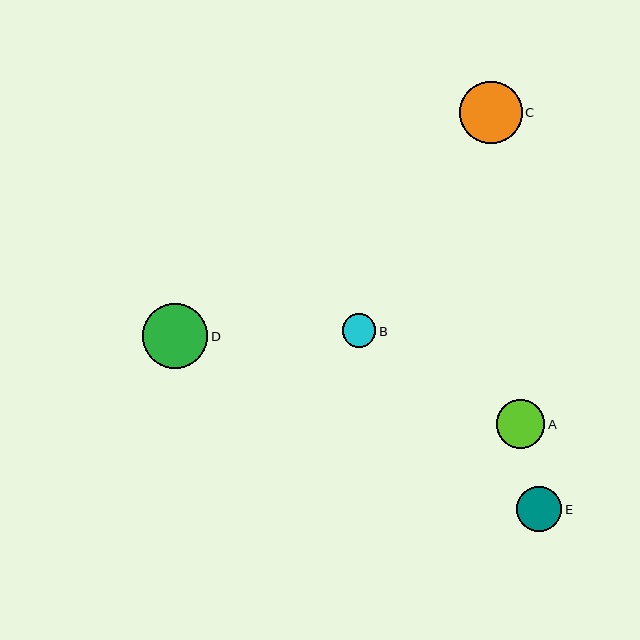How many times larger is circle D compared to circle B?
Circle D is approximately 1.9 times the size of circle B.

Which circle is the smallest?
Circle B is the smallest with a size of approximately 33 pixels.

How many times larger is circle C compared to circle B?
Circle C is approximately 1.9 times the size of circle B.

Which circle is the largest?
Circle D is the largest with a size of approximately 65 pixels.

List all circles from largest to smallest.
From largest to smallest: D, C, A, E, B.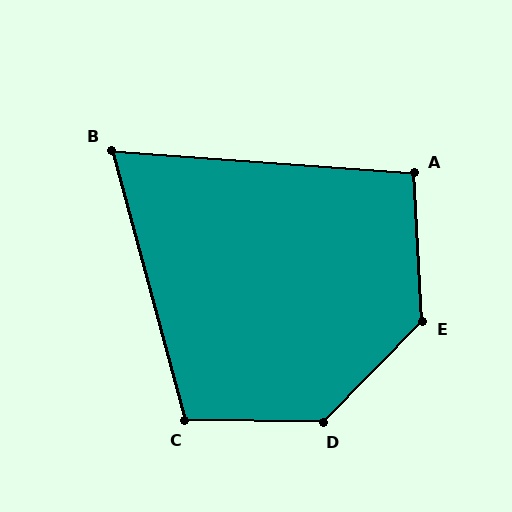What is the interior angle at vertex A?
Approximately 97 degrees (obtuse).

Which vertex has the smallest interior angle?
B, at approximately 71 degrees.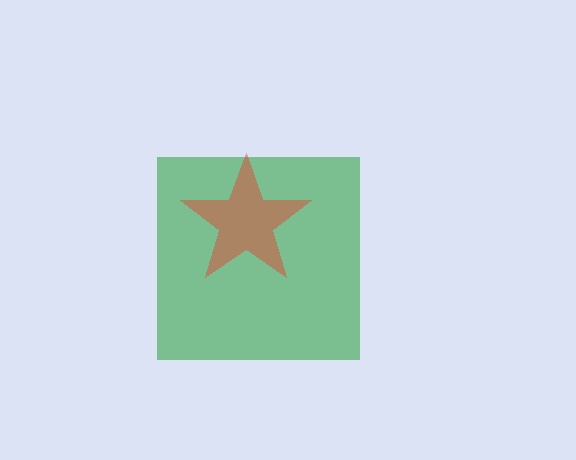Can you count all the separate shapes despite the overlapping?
Yes, there are 2 separate shapes.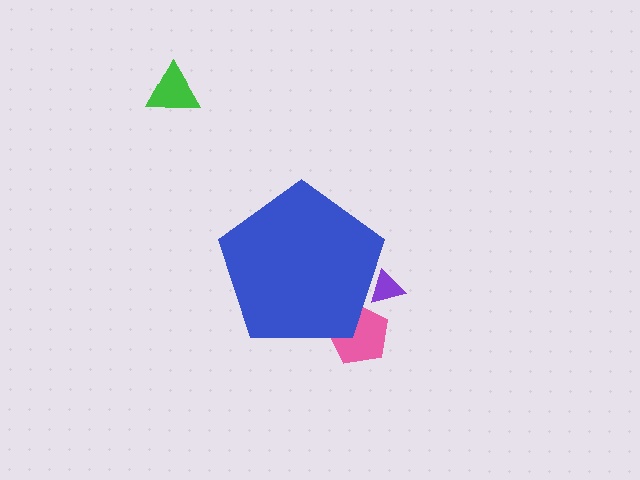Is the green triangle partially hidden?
No, the green triangle is fully visible.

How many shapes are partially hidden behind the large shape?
2 shapes are partially hidden.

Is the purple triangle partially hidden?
Yes, the purple triangle is partially hidden behind the blue pentagon.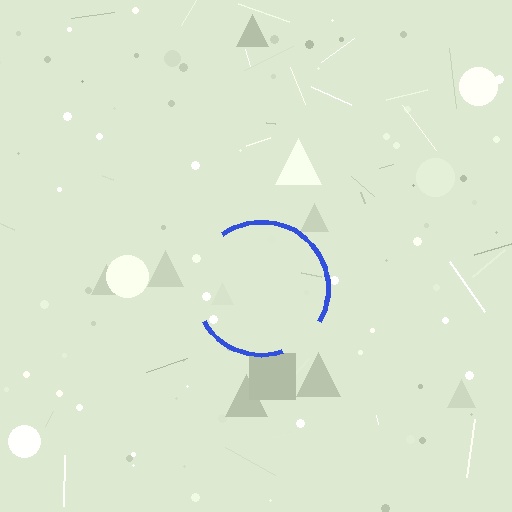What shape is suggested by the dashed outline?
The dashed outline suggests a circle.